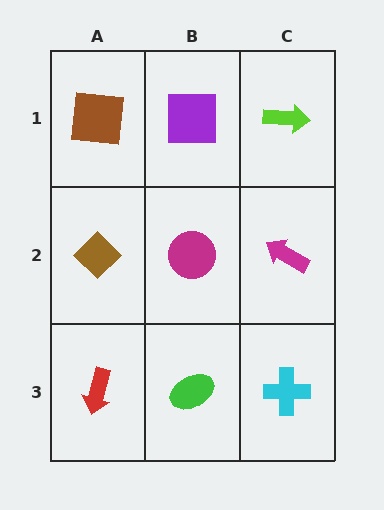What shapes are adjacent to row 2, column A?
A brown square (row 1, column A), a red arrow (row 3, column A), a magenta circle (row 2, column B).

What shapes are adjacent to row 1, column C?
A magenta arrow (row 2, column C), a purple square (row 1, column B).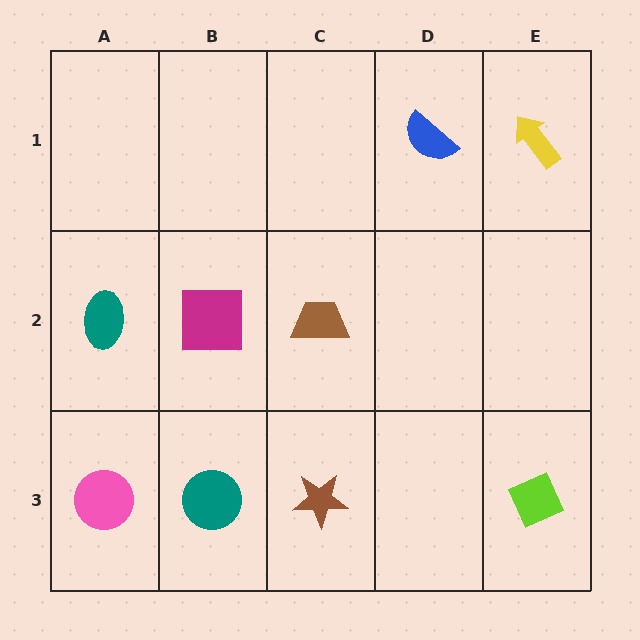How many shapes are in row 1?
2 shapes.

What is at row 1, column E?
A yellow arrow.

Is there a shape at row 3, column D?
No, that cell is empty.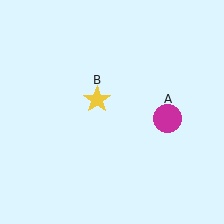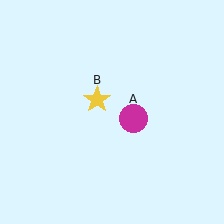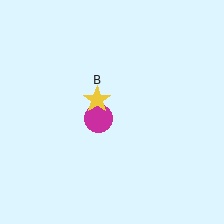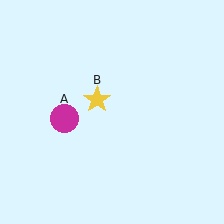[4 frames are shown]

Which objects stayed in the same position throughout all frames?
Yellow star (object B) remained stationary.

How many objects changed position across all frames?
1 object changed position: magenta circle (object A).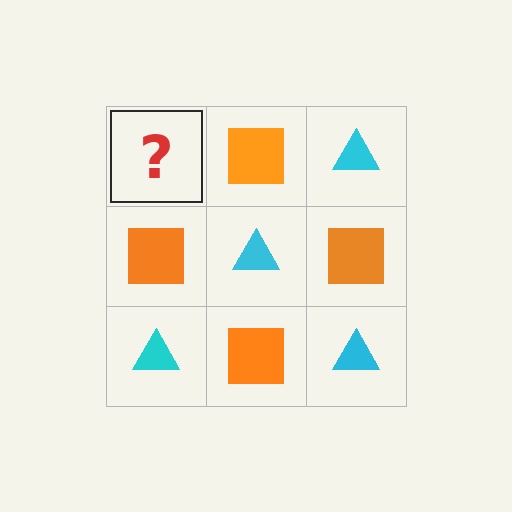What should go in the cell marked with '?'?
The missing cell should contain a cyan triangle.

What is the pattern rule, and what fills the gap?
The rule is that it alternates cyan triangle and orange square in a checkerboard pattern. The gap should be filled with a cyan triangle.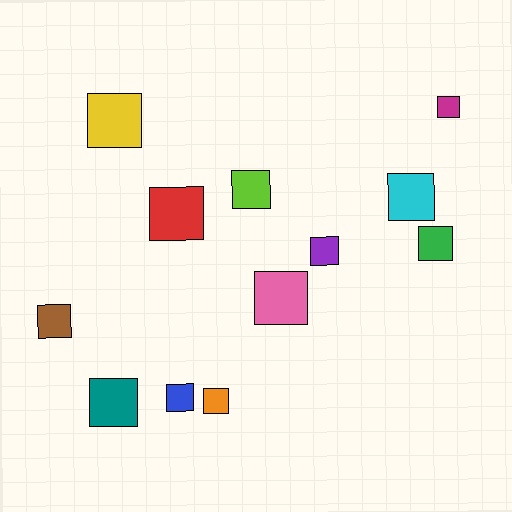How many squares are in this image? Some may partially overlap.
There are 12 squares.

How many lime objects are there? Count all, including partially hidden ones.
There is 1 lime object.